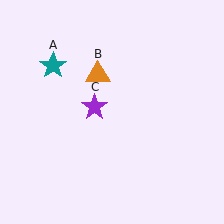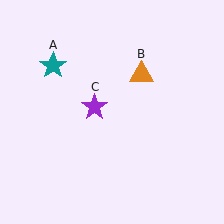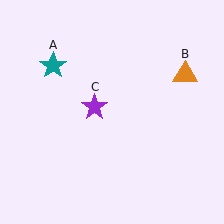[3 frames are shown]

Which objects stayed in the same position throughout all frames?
Teal star (object A) and purple star (object C) remained stationary.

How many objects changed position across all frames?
1 object changed position: orange triangle (object B).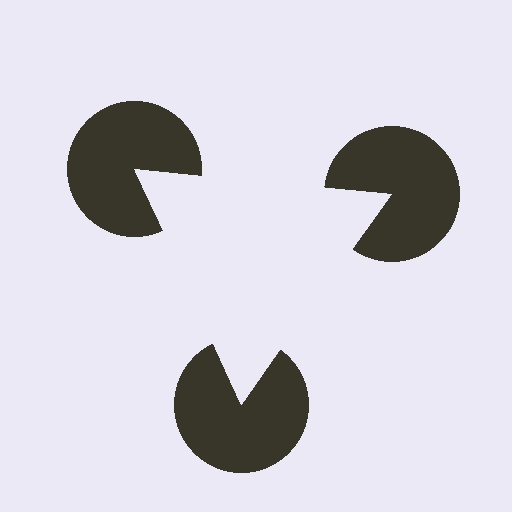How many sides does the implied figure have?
3 sides.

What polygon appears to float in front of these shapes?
An illusory triangle — its edges are inferred from the aligned wedge cuts in the pac-man discs, not physically drawn.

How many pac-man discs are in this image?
There are 3 — one at each vertex of the illusory triangle.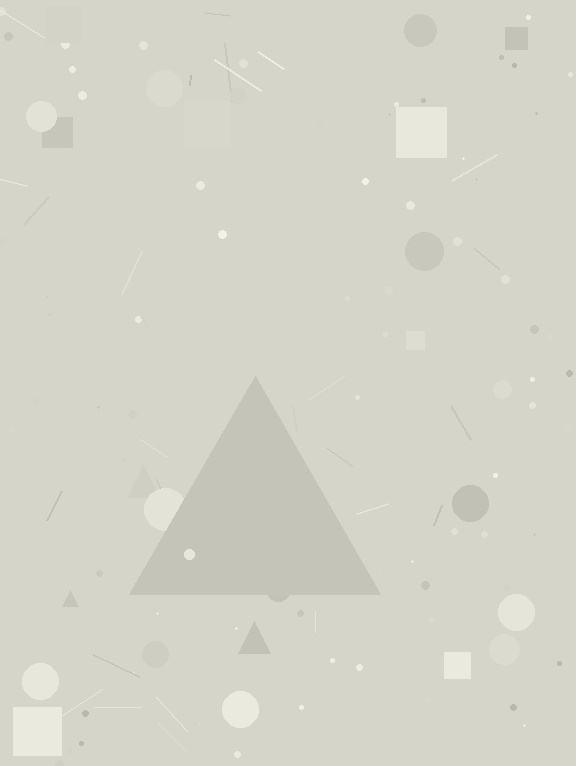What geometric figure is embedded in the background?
A triangle is embedded in the background.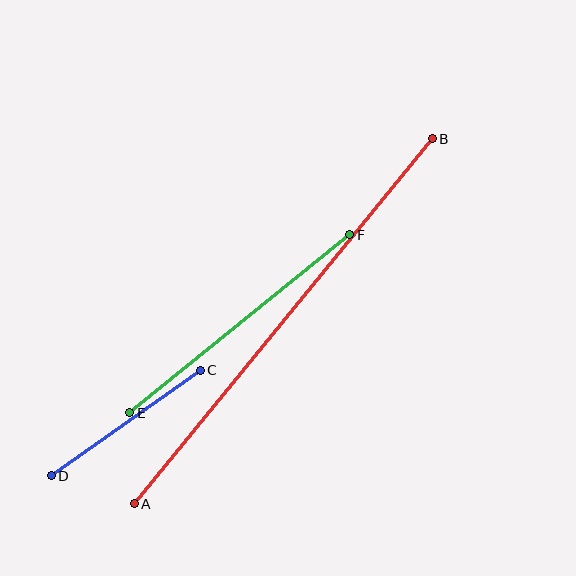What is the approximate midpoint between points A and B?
The midpoint is at approximately (283, 321) pixels.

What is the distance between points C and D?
The distance is approximately 183 pixels.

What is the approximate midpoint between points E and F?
The midpoint is at approximately (240, 324) pixels.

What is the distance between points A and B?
The distance is approximately 471 pixels.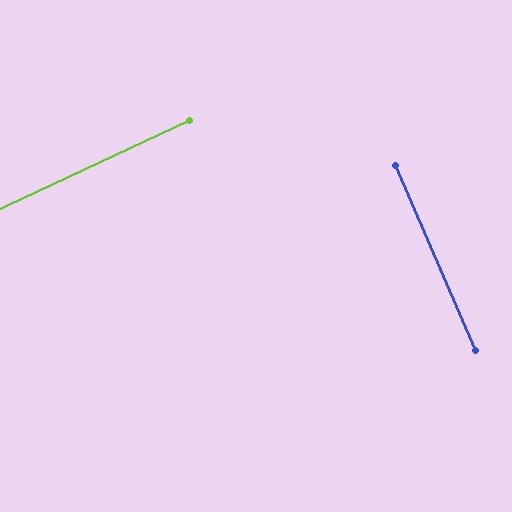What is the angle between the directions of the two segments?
Approximately 88 degrees.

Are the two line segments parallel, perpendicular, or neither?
Perpendicular — they meet at approximately 88°.